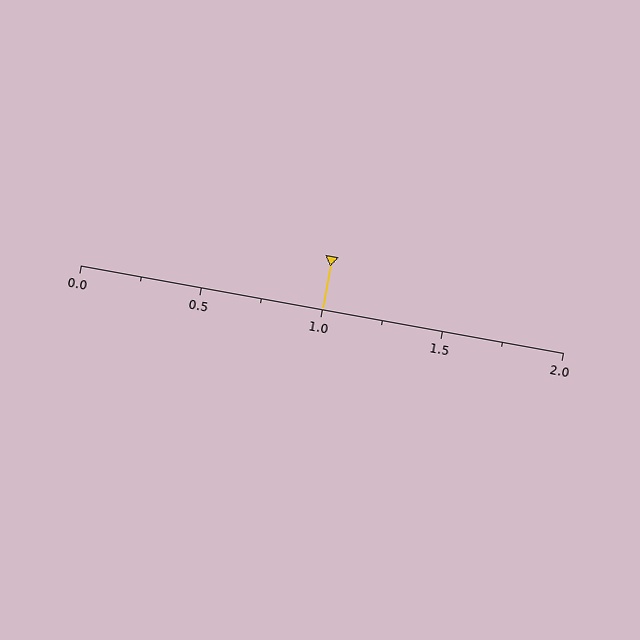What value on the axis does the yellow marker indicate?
The marker indicates approximately 1.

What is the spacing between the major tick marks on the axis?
The major ticks are spaced 0.5 apart.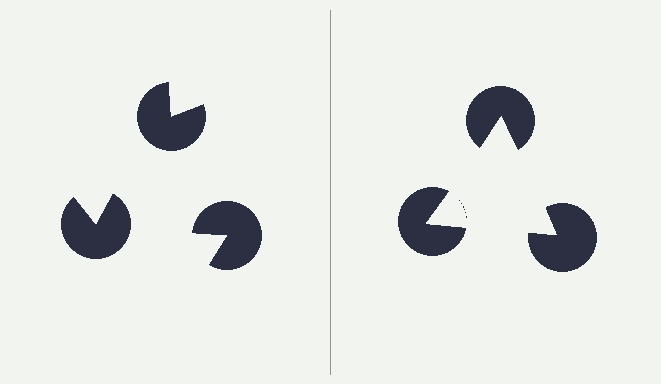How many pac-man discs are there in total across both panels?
6 — 3 on each side.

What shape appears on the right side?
An illusory triangle.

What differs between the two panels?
The pac-man discs are positioned identically on both sides; only the wedge orientations differ. On the right they align to a triangle; on the left they are misaligned.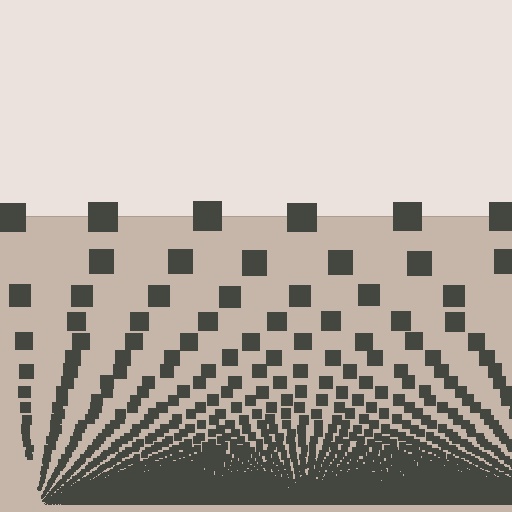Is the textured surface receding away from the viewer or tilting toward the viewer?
The surface appears to tilt toward the viewer. Texture elements get larger and sparser toward the top.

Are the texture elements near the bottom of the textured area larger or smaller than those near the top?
Smaller. The gradient is inverted — elements near the bottom are smaller and denser.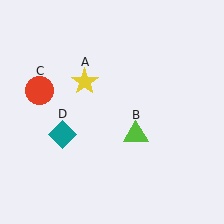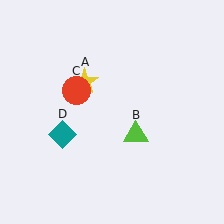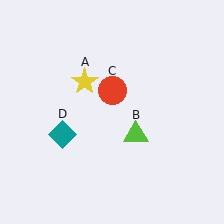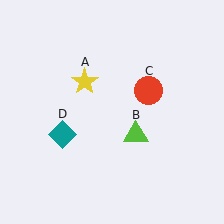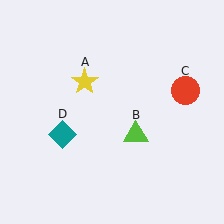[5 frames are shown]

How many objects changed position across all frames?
1 object changed position: red circle (object C).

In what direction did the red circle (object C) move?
The red circle (object C) moved right.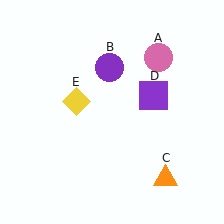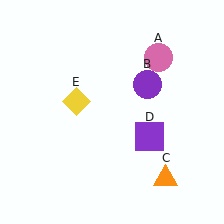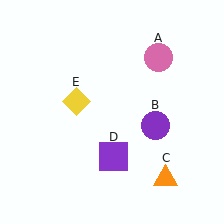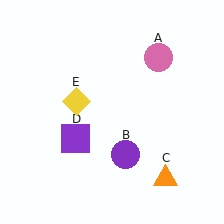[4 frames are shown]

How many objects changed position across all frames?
2 objects changed position: purple circle (object B), purple square (object D).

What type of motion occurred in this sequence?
The purple circle (object B), purple square (object D) rotated clockwise around the center of the scene.